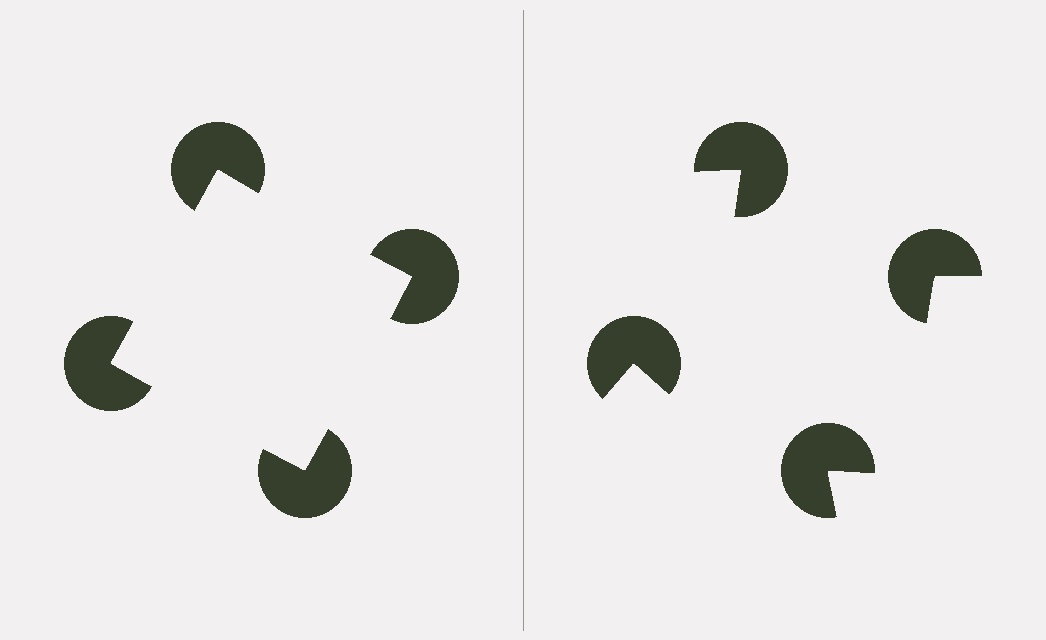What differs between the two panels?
The pac-man discs are positioned identically on both sides; only the wedge orientations differ. On the left they align to a square; on the right they are misaligned.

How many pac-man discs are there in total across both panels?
8 — 4 on each side.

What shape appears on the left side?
An illusory square.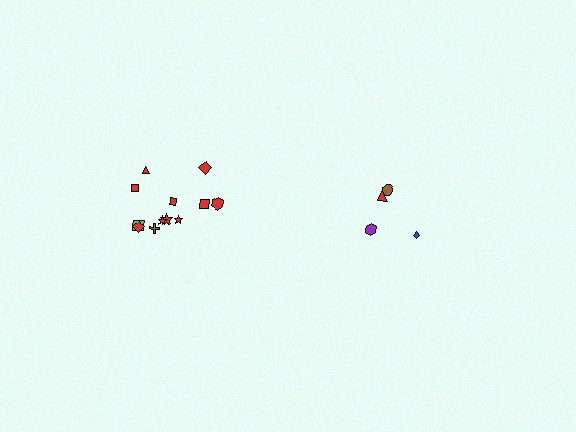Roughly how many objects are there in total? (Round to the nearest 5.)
Roughly 15 objects in total.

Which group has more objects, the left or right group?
The left group.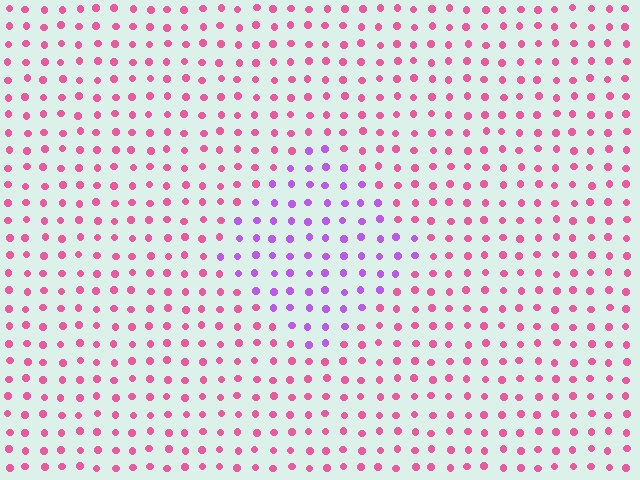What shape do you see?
I see a diamond.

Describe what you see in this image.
The image is filled with small pink elements in a uniform arrangement. A diamond-shaped region is visible where the elements are tinted to a slightly different hue, forming a subtle color boundary.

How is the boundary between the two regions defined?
The boundary is defined purely by a slight shift in hue (about 51 degrees). Spacing, size, and orientation are identical on both sides.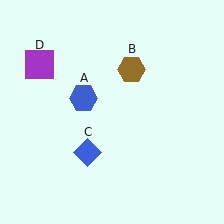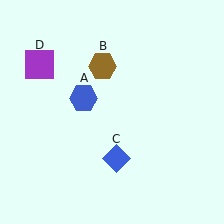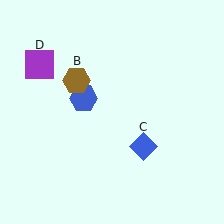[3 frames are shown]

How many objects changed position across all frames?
2 objects changed position: brown hexagon (object B), blue diamond (object C).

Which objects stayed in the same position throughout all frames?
Blue hexagon (object A) and purple square (object D) remained stationary.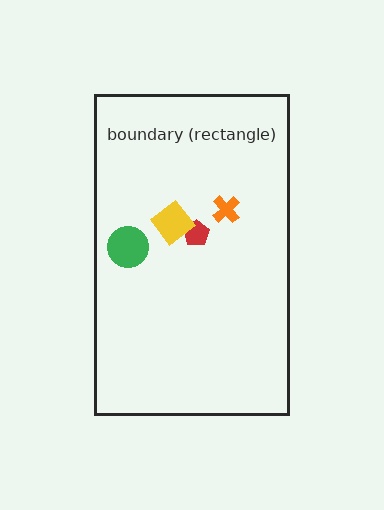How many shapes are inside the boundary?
4 inside, 0 outside.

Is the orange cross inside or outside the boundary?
Inside.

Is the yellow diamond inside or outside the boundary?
Inside.